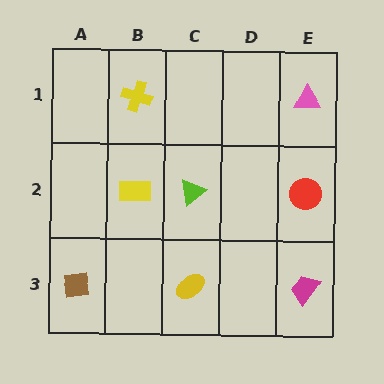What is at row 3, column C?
A yellow ellipse.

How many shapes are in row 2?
3 shapes.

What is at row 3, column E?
A magenta trapezoid.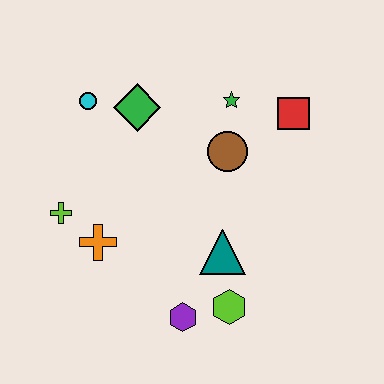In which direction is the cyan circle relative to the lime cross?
The cyan circle is above the lime cross.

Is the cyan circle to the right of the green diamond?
No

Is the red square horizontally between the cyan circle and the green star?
No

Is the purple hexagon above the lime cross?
No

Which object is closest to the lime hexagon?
The purple hexagon is closest to the lime hexagon.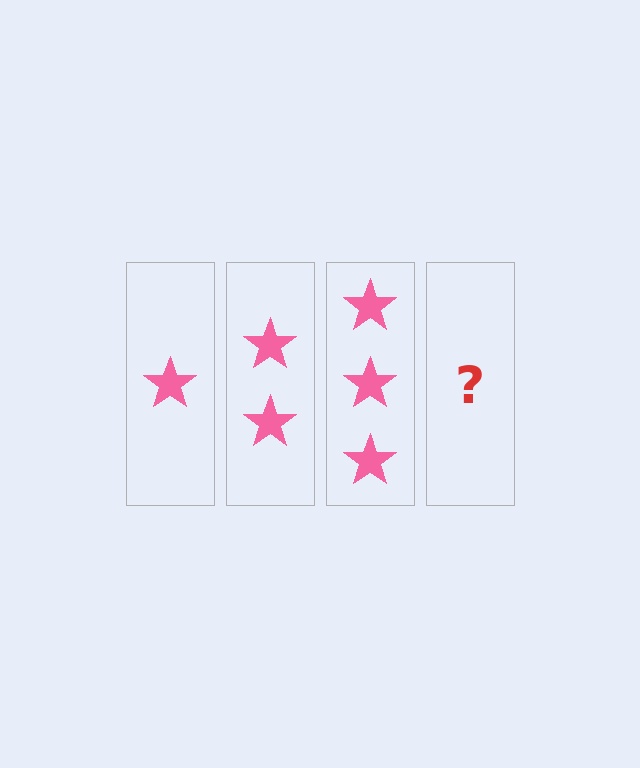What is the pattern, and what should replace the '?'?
The pattern is that each step adds one more star. The '?' should be 4 stars.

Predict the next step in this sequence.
The next step is 4 stars.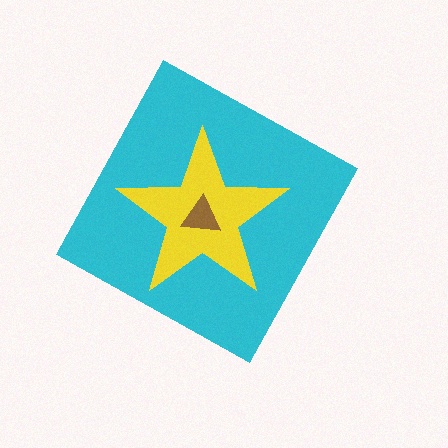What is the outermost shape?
The cyan diamond.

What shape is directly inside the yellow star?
The brown triangle.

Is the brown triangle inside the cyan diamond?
Yes.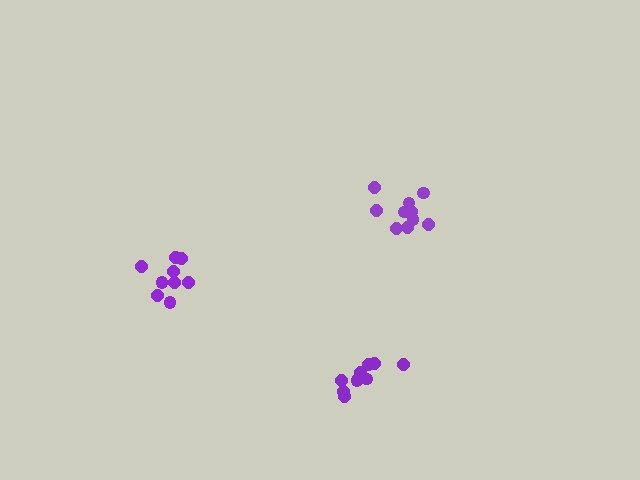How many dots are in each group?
Group 1: 9 dots, Group 2: 10 dots, Group 3: 10 dots (29 total).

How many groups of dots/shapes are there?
There are 3 groups.